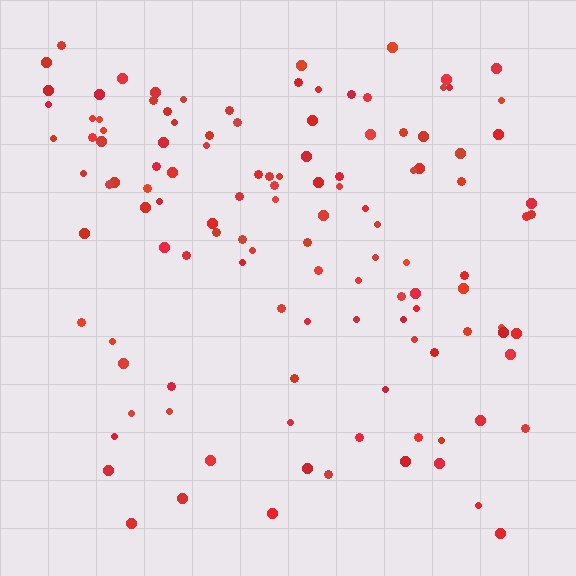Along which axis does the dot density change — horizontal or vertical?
Vertical.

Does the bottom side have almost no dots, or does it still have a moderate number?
Still a moderate number, just noticeably fewer than the top.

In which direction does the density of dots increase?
From bottom to top, with the top side densest.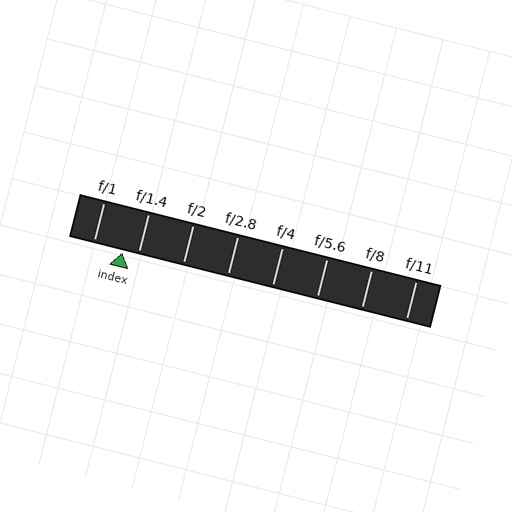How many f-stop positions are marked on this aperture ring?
There are 8 f-stop positions marked.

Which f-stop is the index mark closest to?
The index mark is closest to f/1.4.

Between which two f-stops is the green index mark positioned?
The index mark is between f/1 and f/1.4.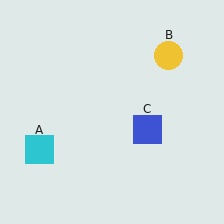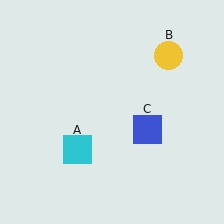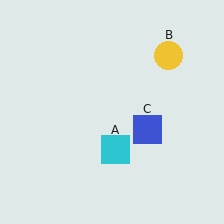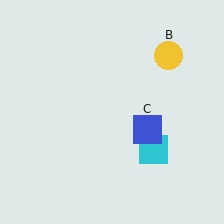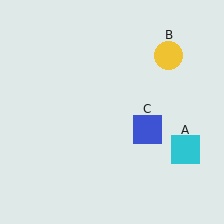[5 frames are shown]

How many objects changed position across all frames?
1 object changed position: cyan square (object A).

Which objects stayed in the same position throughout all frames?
Yellow circle (object B) and blue square (object C) remained stationary.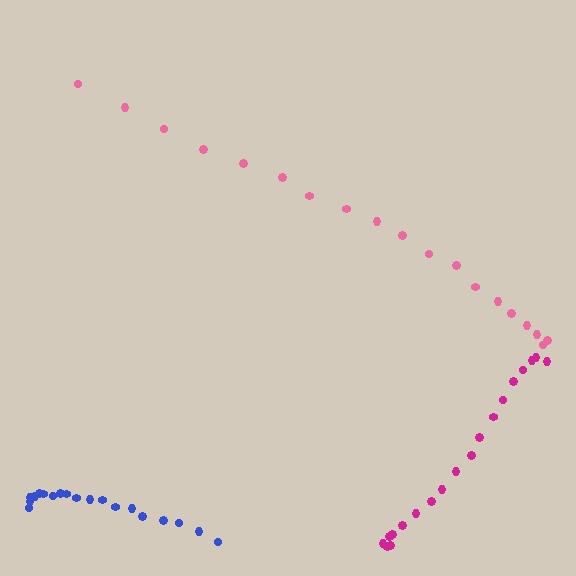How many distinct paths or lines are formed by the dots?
There are 3 distinct paths.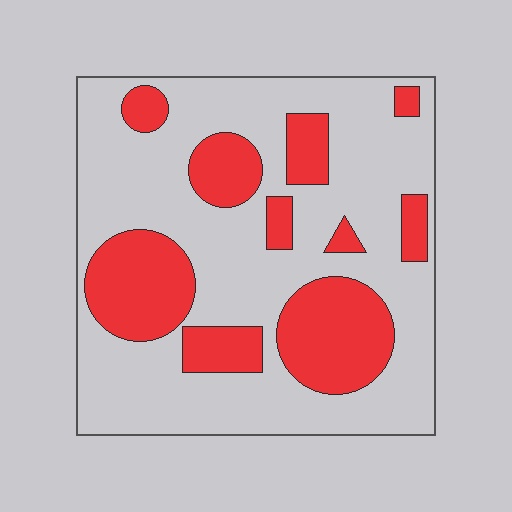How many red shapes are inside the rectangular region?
10.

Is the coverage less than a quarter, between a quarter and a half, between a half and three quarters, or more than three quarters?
Between a quarter and a half.